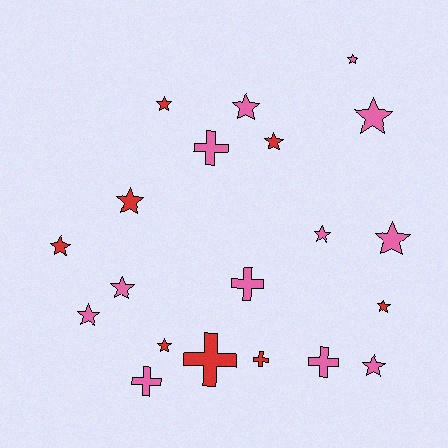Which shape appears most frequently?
Star, with 14 objects.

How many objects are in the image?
There are 20 objects.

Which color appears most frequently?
Pink, with 12 objects.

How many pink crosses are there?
There are 4 pink crosses.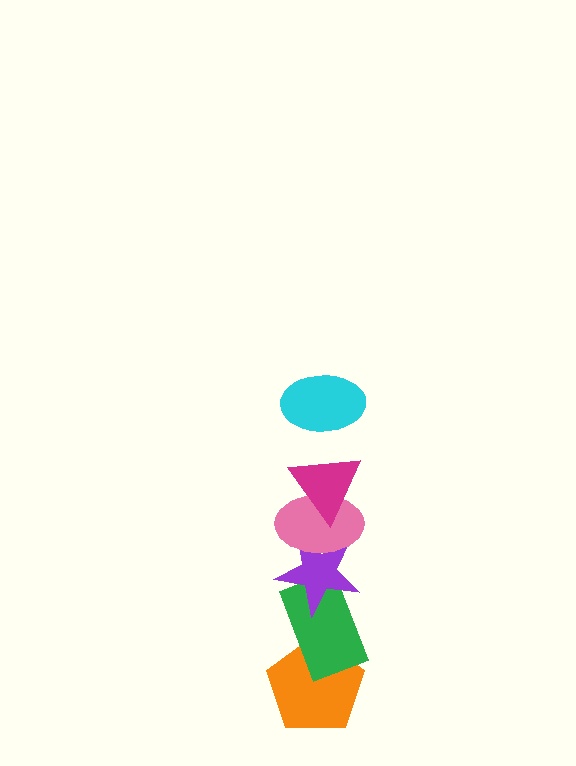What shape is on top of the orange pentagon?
The green rectangle is on top of the orange pentagon.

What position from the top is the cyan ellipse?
The cyan ellipse is 1st from the top.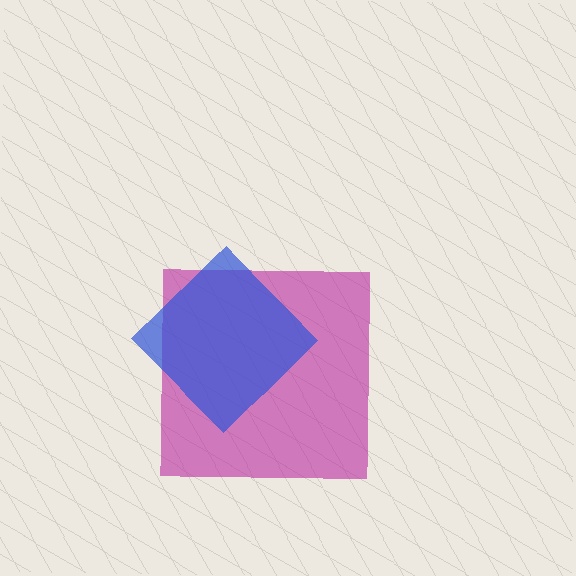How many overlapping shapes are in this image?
There are 2 overlapping shapes in the image.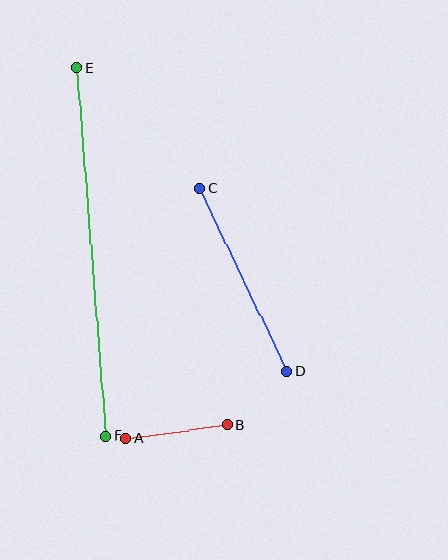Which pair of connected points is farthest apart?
Points E and F are farthest apart.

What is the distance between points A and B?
The distance is approximately 102 pixels.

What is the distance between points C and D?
The distance is approximately 203 pixels.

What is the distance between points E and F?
The distance is approximately 369 pixels.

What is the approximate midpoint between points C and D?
The midpoint is at approximately (243, 280) pixels.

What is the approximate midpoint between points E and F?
The midpoint is at approximately (91, 252) pixels.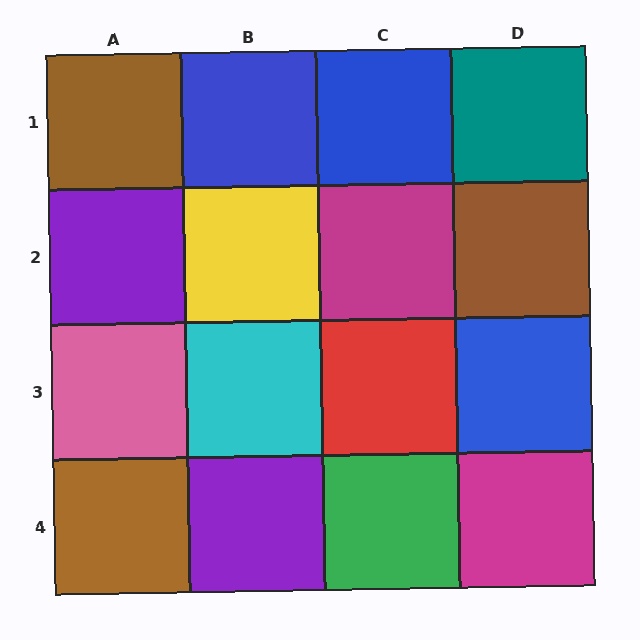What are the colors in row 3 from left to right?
Pink, cyan, red, blue.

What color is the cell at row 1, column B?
Blue.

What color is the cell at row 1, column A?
Brown.